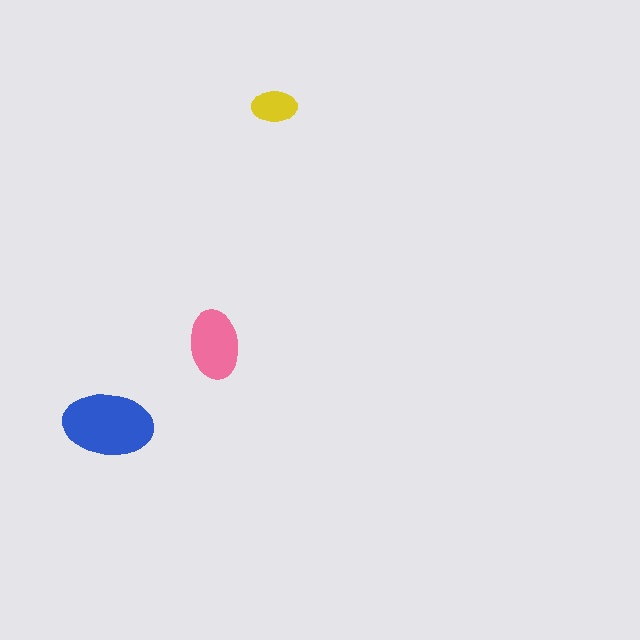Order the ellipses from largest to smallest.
the blue one, the pink one, the yellow one.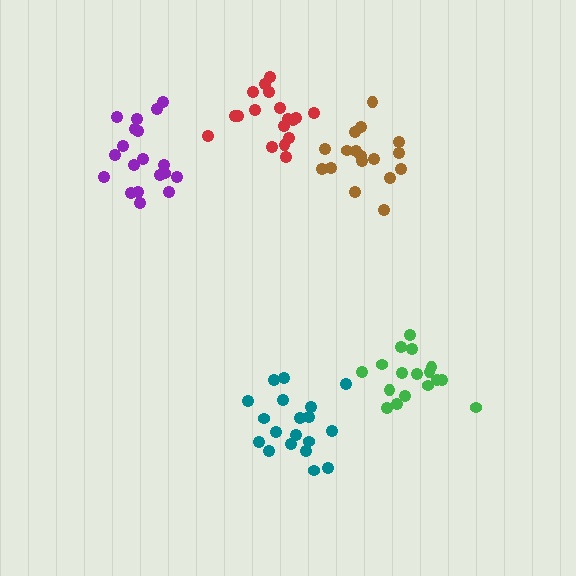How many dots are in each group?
Group 1: 18 dots, Group 2: 17 dots, Group 3: 17 dots, Group 4: 19 dots, Group 5: 19 dots (90 total).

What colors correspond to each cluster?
The clusters are colored: red, green, brown, teal, purple.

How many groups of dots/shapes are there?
There are 5 groups.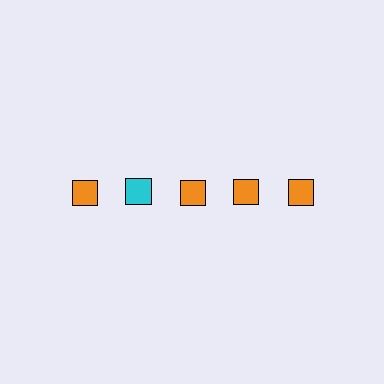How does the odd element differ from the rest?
It has a different color: cyan instead of orange.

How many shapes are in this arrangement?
There are 5 shapes arranged in a grid pattern.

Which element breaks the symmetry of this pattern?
The cyan square in the top row, second from left column breaks the symmetry. All other shapes are orange squares.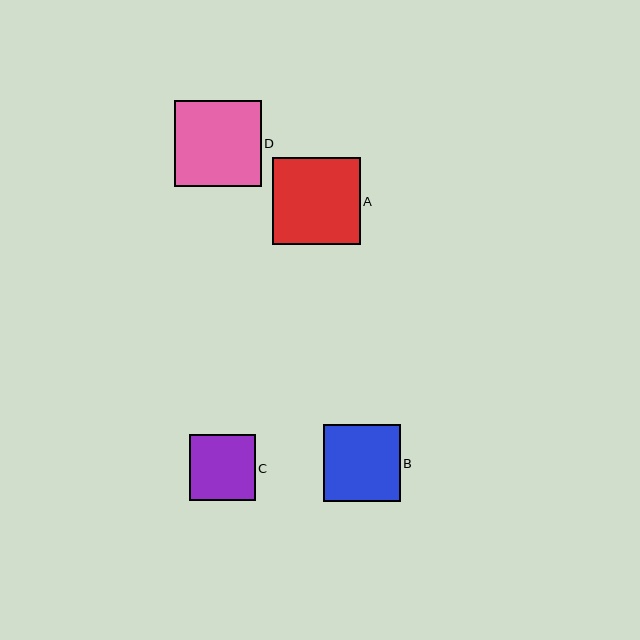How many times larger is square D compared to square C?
Square D is approximately 1.3 times the size of square C.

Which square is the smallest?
Square C is the smallest with a size of approximately 66 pixels.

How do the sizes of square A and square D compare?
Square A and square D are approximately the same size.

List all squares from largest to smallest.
From largest to smallest: A, D, B, C.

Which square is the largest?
Square A is the largest with a size of approximately 87 pixels.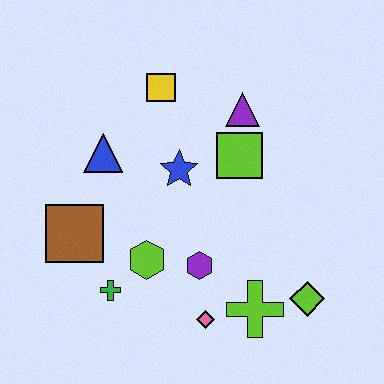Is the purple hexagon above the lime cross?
Yes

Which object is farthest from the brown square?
The lime diamond is farthest from the brown square.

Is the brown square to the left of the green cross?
Yes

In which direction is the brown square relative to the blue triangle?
The brown square is below the blue triangle.